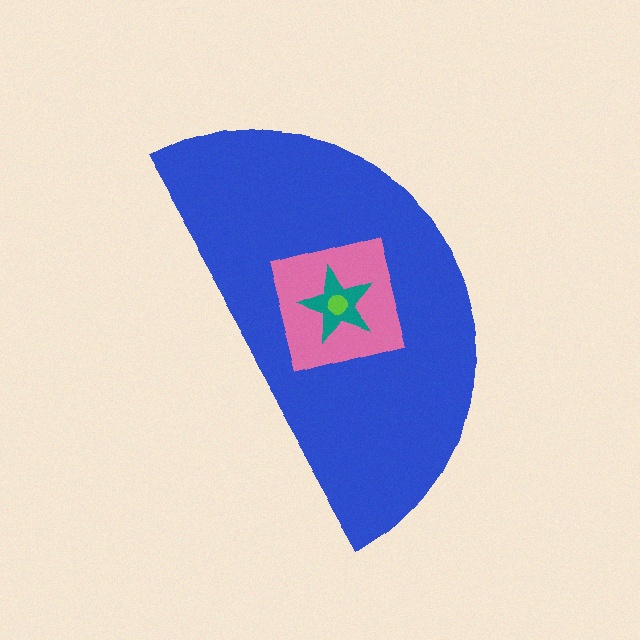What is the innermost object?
The lime circle.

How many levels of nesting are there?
4.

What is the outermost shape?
The blue semicircle.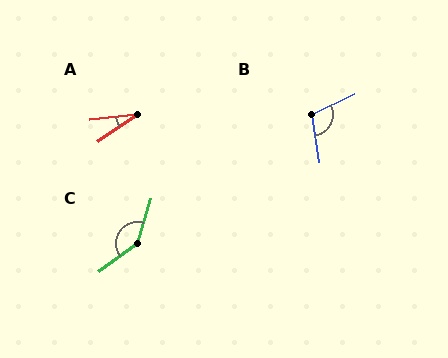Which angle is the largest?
C, at approximately 143 degrees.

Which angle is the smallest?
A, at approximately 29 degrees.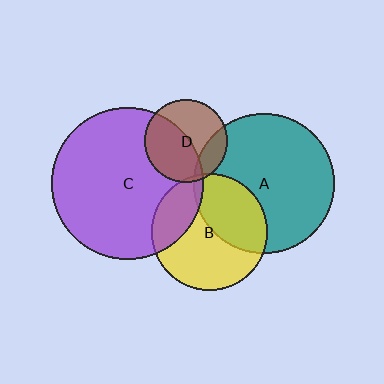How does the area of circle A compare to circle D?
Approximately 2.8 times.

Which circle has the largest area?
Circle C (purple).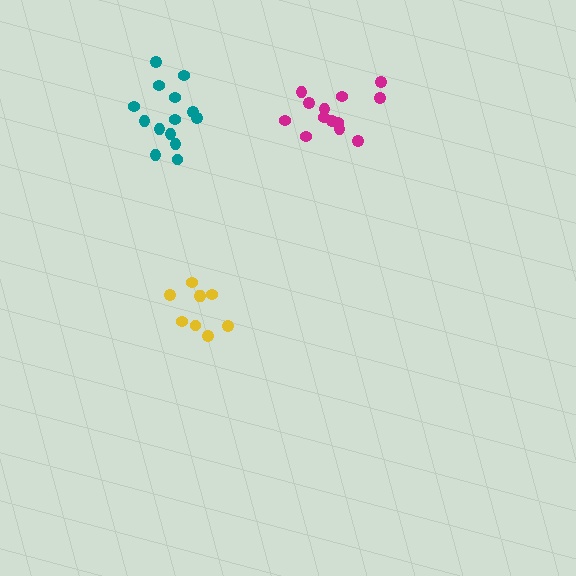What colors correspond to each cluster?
The clusters are colored: magenta, yellow, teal.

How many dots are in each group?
Group 1: 13 dots, Group 2: 9 dots, Group 3: 14 dots (36 total).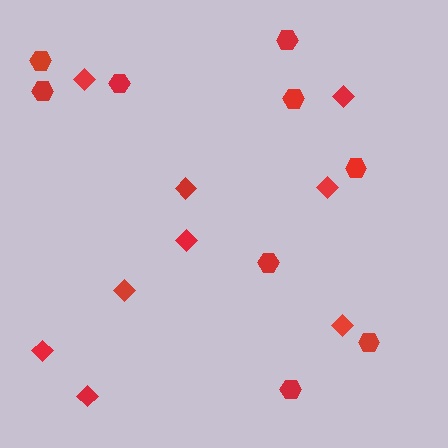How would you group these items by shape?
There are 2 groups: one group of diamonds (9) and one group of hexagons (9).